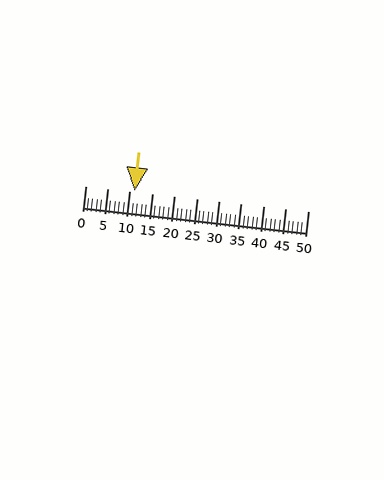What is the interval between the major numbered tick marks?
The major tick marks are spaced 5 units apart.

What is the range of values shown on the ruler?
The ruler shows values from 0 to 50.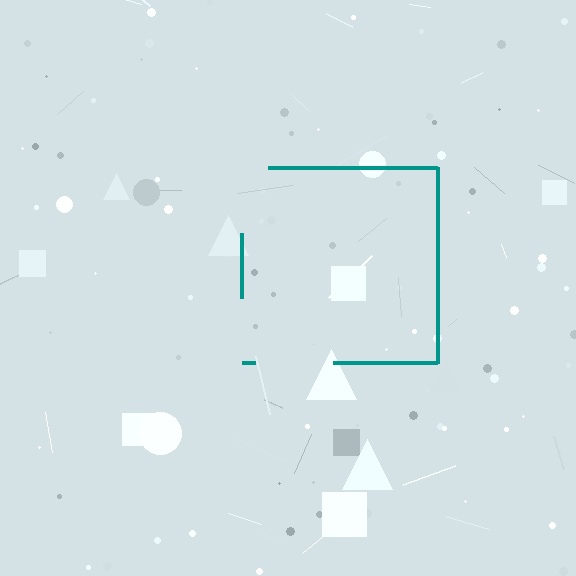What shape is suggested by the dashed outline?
The dashed outline suggests a square.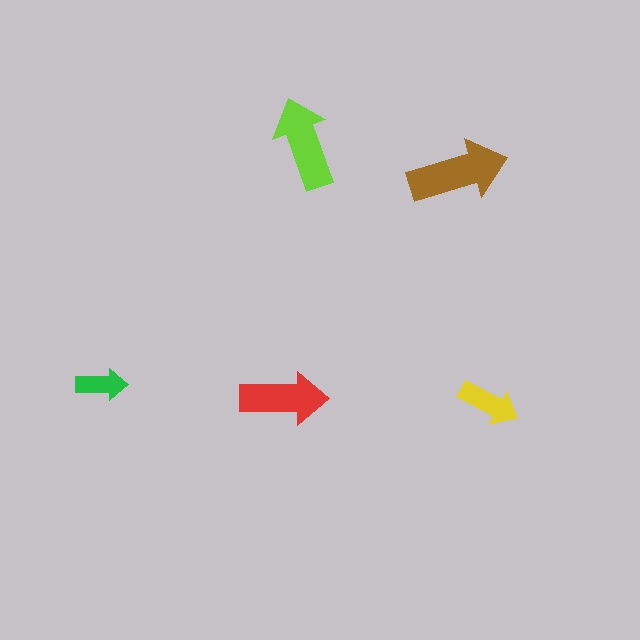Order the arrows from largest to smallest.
the brown one, the lime one, the red one, the yellow one, the green one.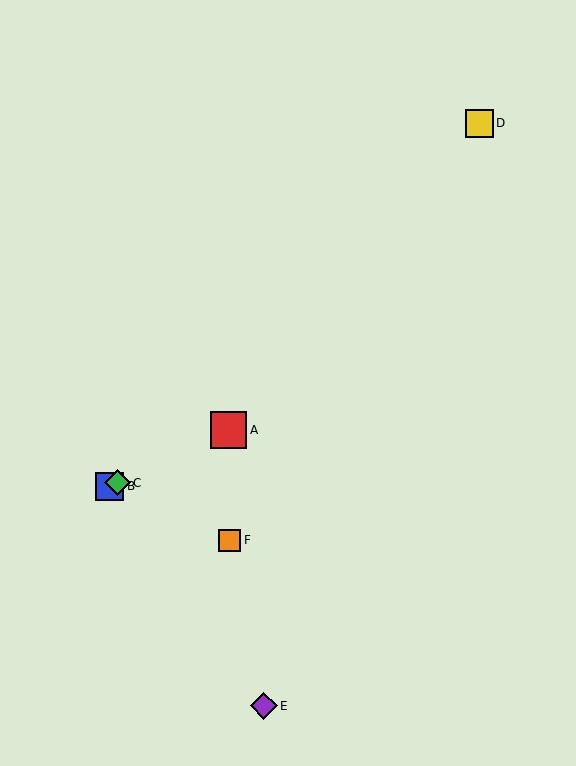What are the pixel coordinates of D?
Object D is at (479, 123).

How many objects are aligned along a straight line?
3 objects (A, B, C) are aligned along a straight line.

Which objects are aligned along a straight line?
Objects A, B, C are aligned along a straight line.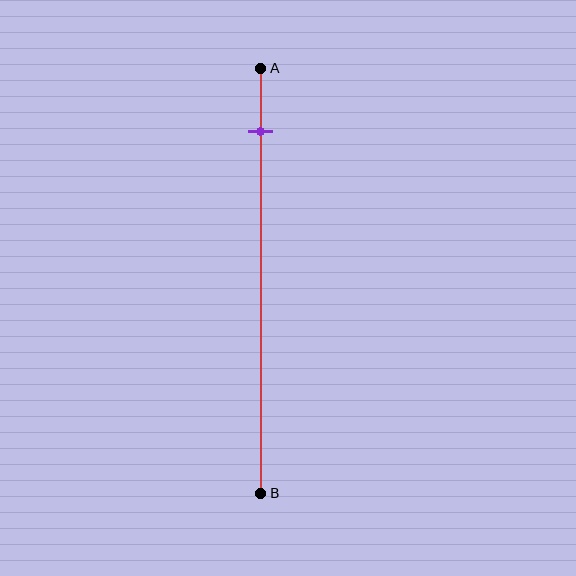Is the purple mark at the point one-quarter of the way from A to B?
No, the mark is at about 15% from A, not at the 25% one-quarter point.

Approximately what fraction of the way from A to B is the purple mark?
The purple mark is approximately 15% of the way from A to B.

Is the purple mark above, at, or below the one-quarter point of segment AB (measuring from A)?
The purple mark is above the one-quarter point of segment AB.